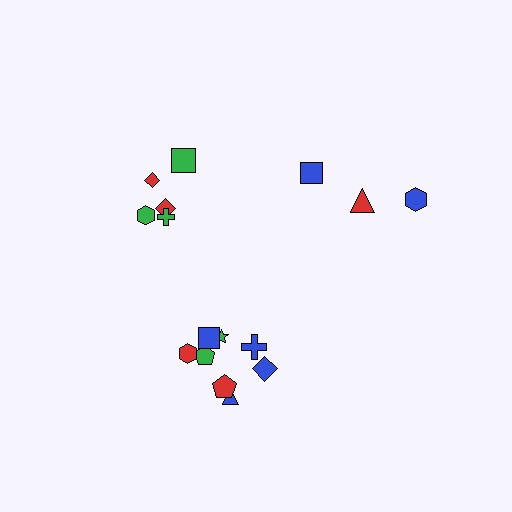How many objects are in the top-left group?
There are 5 objects.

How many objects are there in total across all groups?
There are 16 objects.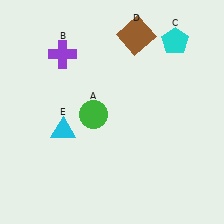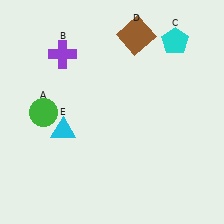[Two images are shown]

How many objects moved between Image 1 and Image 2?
1 object moved between the two images.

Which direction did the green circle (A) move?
The green circle (A) moved left.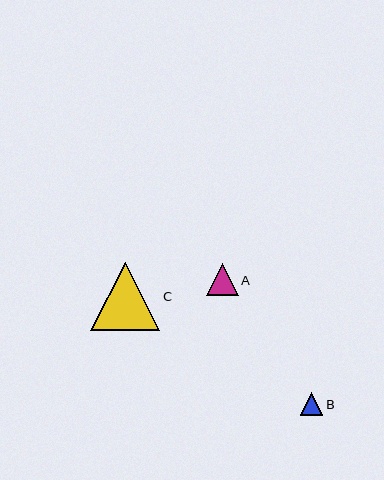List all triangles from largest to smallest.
From largest to smallest: C, A, B.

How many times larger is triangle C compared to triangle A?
Triangle C is approximately 2.1 times the size of triangle A.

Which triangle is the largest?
Triangle C is the largest with a size of approximately 69 pixels.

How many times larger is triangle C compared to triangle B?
Triangle C is approximately 3.1 times the size of triangle B.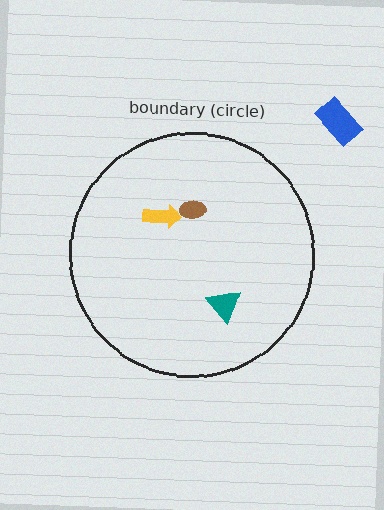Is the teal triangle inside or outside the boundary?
Inside.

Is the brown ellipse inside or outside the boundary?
Inside.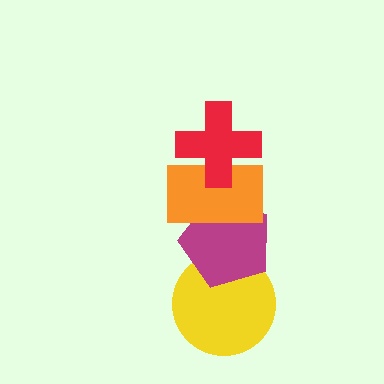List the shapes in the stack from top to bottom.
From top to bottom: the red cross, the orange rectangle, the magenta pentagon, the yellow circle.